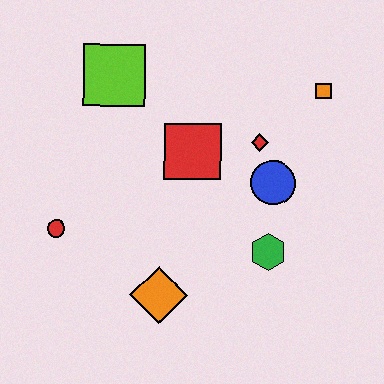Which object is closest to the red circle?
The orange diamond is closest to the red circle.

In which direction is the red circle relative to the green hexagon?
The red circle is to the left of the green hexagon.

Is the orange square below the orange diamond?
No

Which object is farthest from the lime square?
The green hexagon is farthest from the lime square.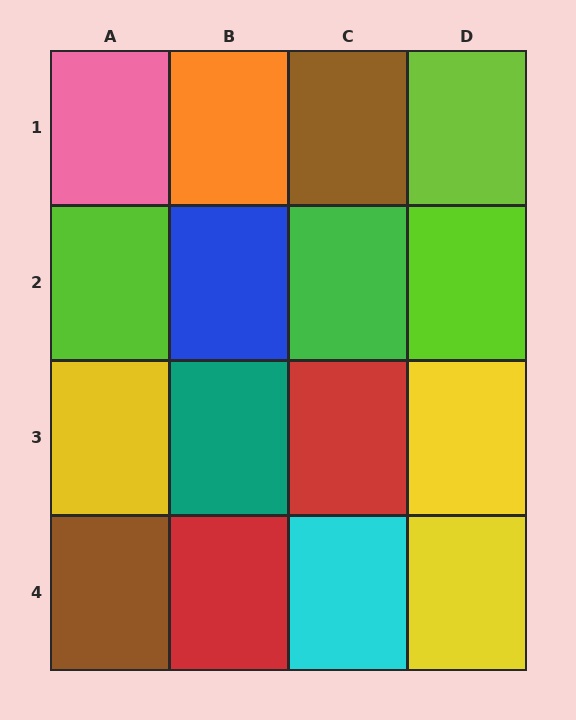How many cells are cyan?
1 cell is cyan.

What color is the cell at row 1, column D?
Lime.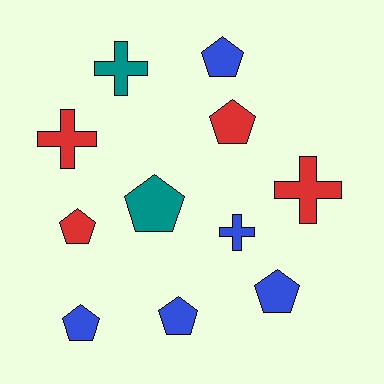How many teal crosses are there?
There is 1 teal cross.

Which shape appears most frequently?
Pentagon, with 7 objects.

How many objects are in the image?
There are 11 objects.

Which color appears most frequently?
Blue, with 5 objects.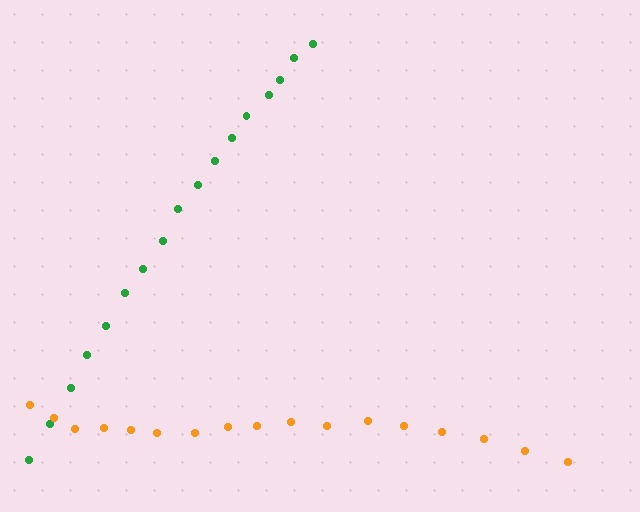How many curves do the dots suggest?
There are 2 distinct paths.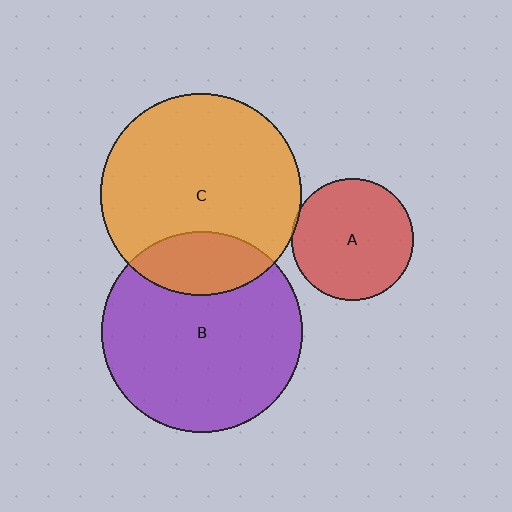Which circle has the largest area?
Circle C (orange).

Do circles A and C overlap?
Yes.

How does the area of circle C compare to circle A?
Approximately 2.7 times.